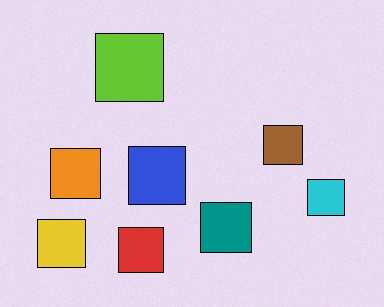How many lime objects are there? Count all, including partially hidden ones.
There is 1 lime object.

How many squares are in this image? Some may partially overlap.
There are 8 squares.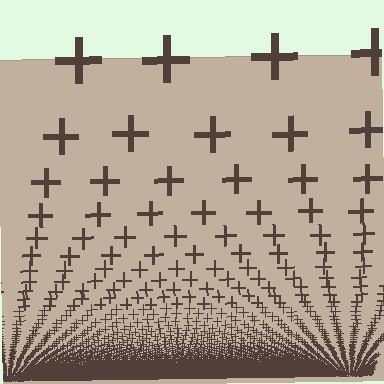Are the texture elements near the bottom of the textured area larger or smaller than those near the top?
Smaller. The gradient is inverted — elements near the bottom are smaller and denser.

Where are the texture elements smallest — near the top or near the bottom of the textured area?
Near the bottom.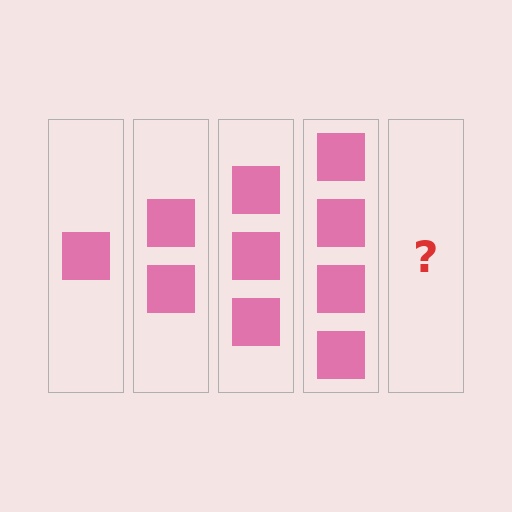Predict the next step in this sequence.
The next step is 5 squares.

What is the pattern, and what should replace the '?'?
The pattern is that each step adds one more square. The '?' should be 5 squares.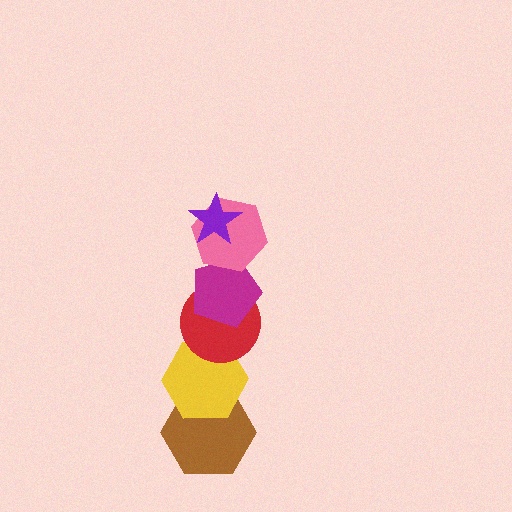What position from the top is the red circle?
The red circle is 4th from the top.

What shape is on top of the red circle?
The magenta pentagon is on top of the red circle.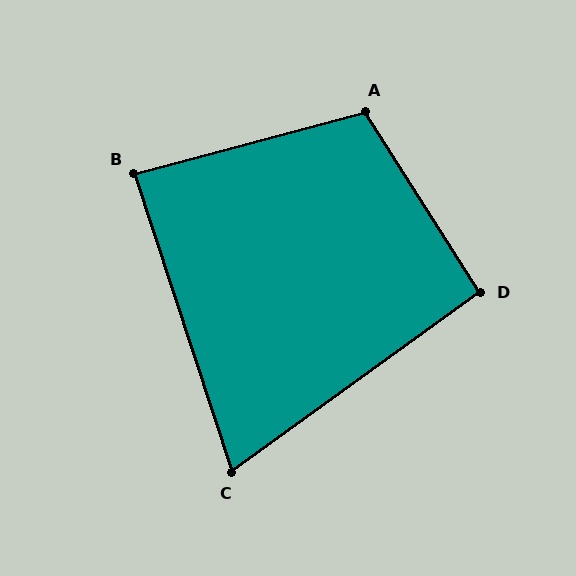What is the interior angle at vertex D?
Approximately 93 degrees (approximately right).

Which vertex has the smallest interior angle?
C, at approximately 72 degrees.